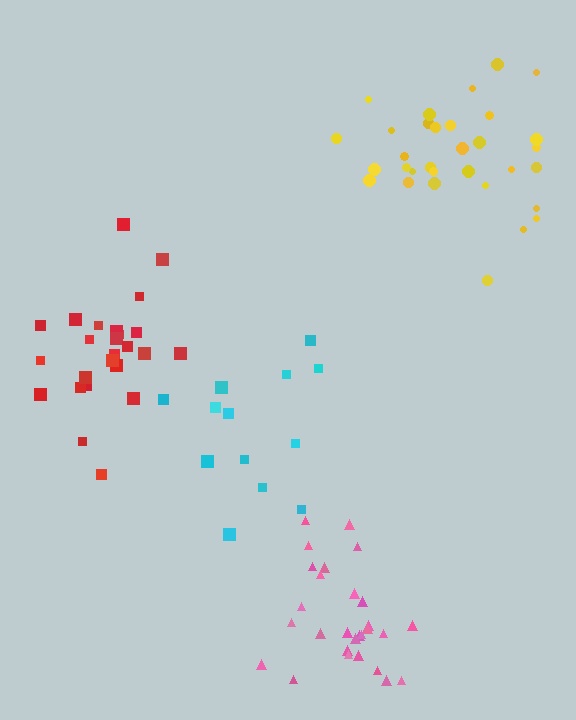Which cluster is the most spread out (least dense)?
Cyan.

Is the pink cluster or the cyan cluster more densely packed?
Pink.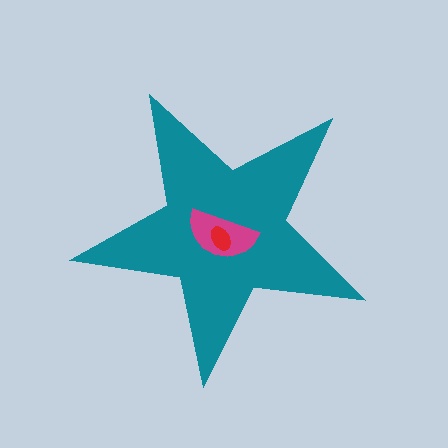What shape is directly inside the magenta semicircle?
The red ellipse.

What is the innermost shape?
The red ellipse.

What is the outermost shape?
The teal star.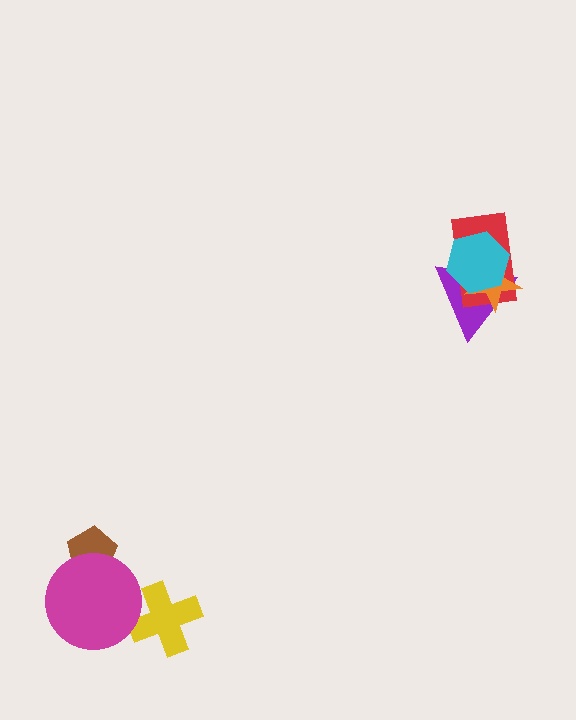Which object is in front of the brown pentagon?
The magenta circle is in front of the brown pentagon.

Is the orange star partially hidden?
Yes, it is partially covered by another shape.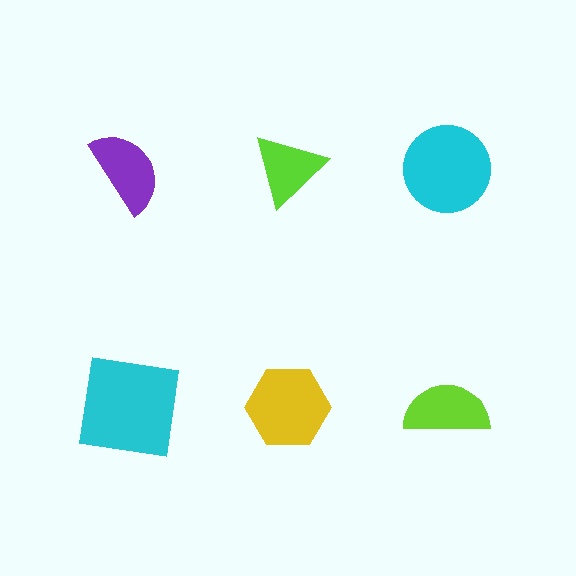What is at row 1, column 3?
A cyan circle.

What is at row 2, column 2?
A yellow hexagon.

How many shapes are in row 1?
3 shapes.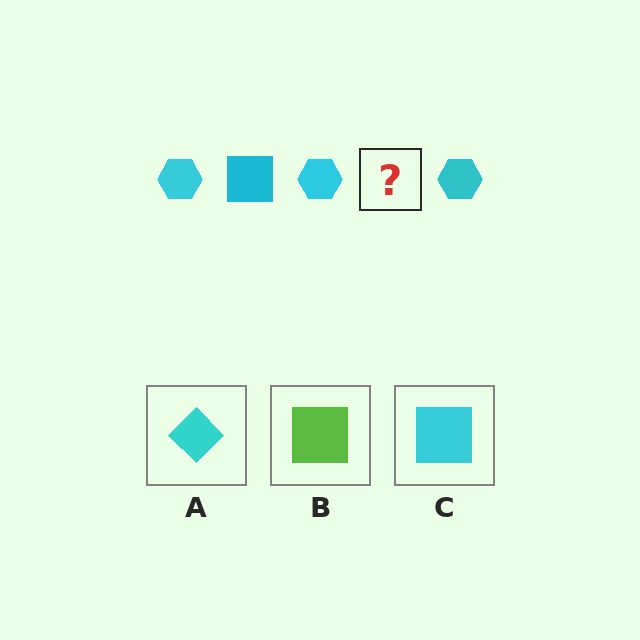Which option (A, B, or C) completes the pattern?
C.